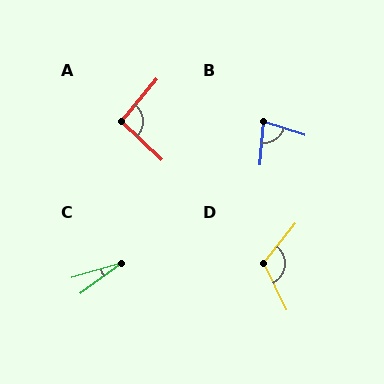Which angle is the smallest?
C, at approximately 20 degrees.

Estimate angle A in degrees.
Approximately 94 degrees.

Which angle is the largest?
D, at approximately 114 degrees.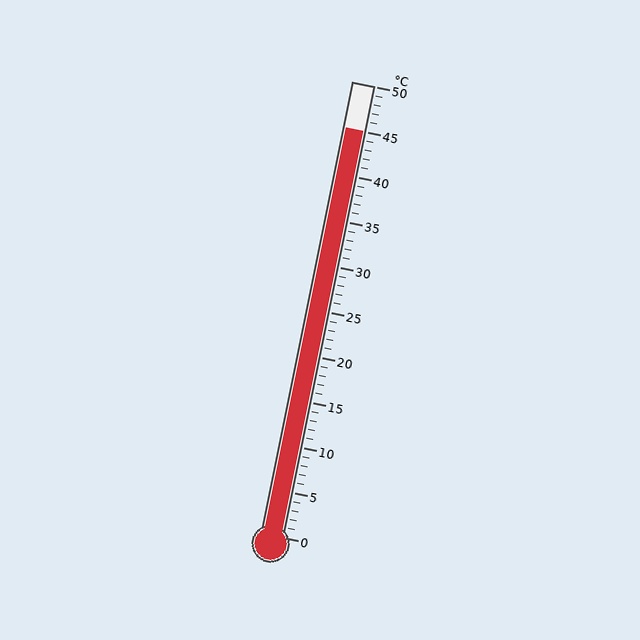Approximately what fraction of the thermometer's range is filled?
The thermometer is filled to approximately 90% of its range.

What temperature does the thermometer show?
The thermometer shows approximately 45°C.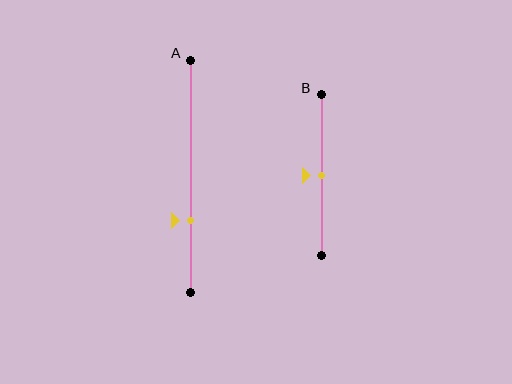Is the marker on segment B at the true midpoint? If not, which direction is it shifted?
Yes, the marker on segment B is at the true midpoint.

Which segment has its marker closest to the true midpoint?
Segment B has its marker closest to the true midpoint.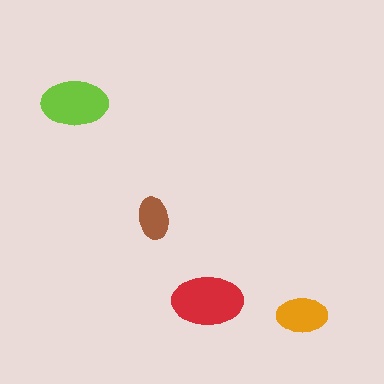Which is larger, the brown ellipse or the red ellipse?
The red one.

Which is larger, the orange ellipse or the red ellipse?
The red one.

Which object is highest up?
The lime ellipse is topmost.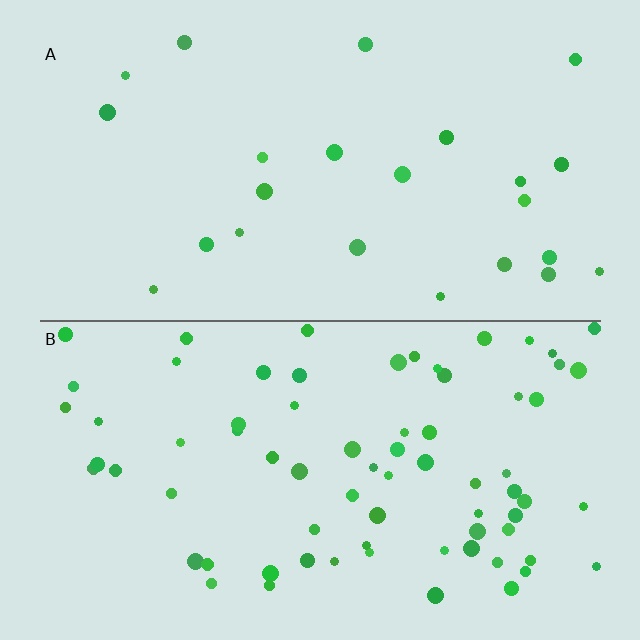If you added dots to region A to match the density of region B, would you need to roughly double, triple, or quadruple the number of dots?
Approximately triple.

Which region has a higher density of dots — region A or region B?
B (the bottom).